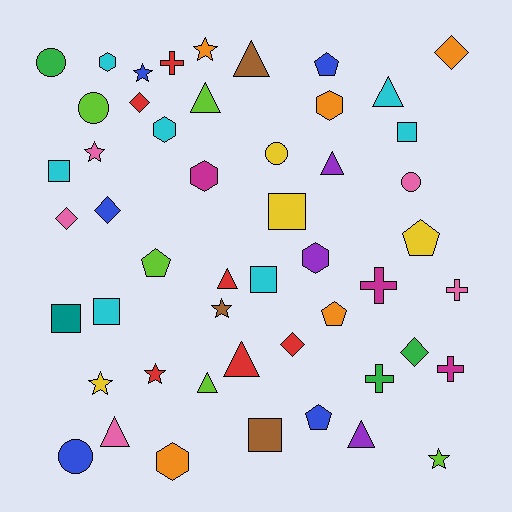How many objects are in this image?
There are 50 objects.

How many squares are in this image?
There are 7 squares.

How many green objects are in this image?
There are 3 green objects.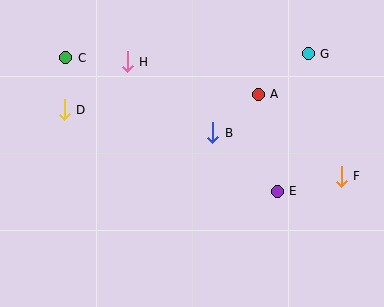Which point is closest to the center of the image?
Point B at (213, 133) is closest to the center.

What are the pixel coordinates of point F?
Point F is at (341, 176).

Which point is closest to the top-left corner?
Point C is closest to the top-left corner.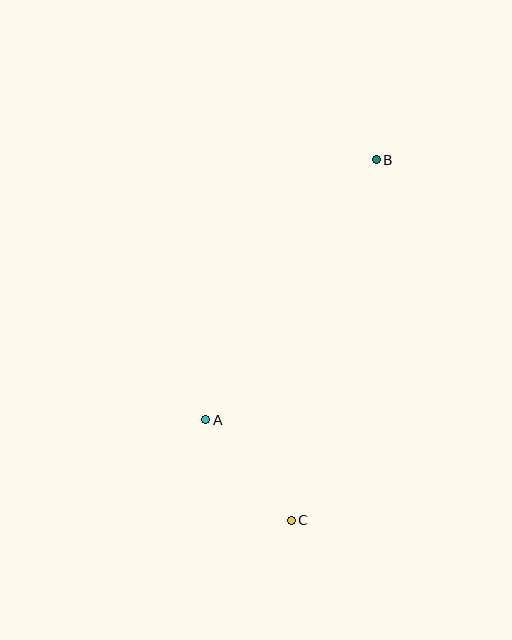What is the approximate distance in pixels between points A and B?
The distance between A and B is approximately 311 pixels.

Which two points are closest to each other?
Points A and C are closest to each other.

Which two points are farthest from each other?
Points B and C are farthest from each other.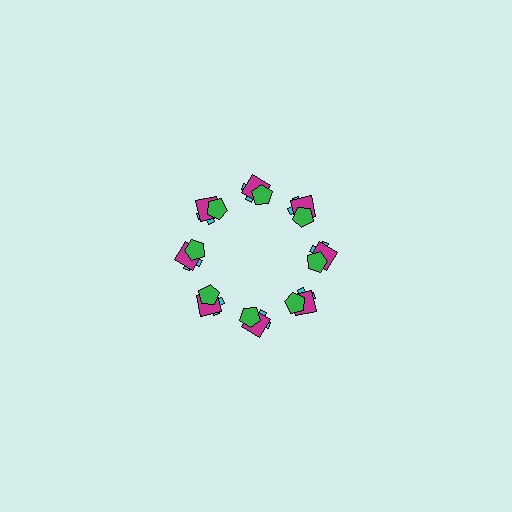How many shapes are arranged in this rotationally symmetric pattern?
There are 24 shapes, arranged in 8 groups of 3.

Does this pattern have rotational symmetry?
Yes, this pattern has 8-fold rotational symmetry. It looks the same after rotating 45 degrees around the center.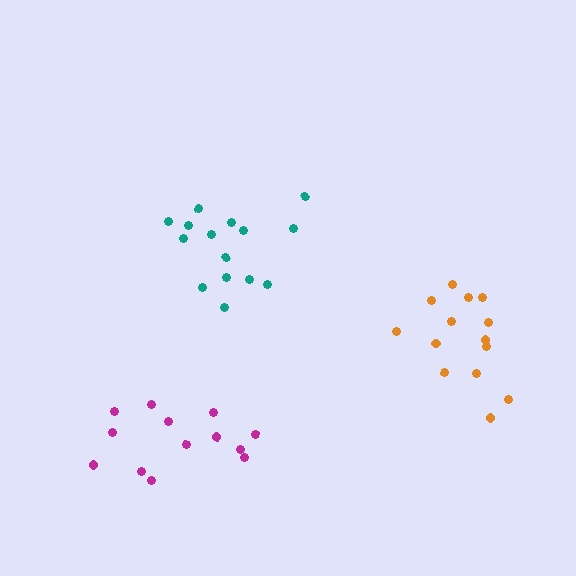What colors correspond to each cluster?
The clusters are colored: magenta, teal, orange.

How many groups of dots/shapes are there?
There are 3 groups.